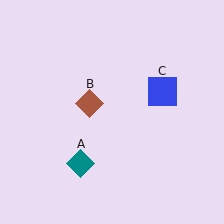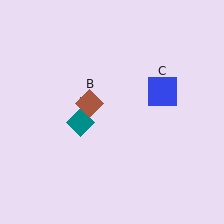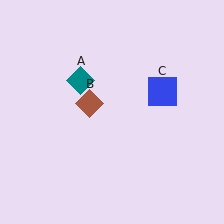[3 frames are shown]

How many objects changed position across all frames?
1 object changed position: teal diamond (object A).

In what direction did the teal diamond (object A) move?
The teal diamond (object A) moved up.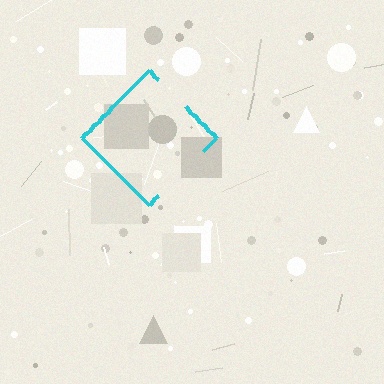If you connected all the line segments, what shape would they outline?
They would outline a diamond.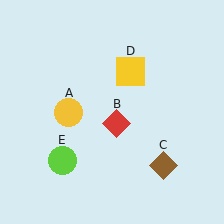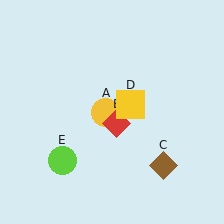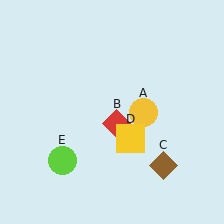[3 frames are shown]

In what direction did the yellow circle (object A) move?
The yellow circle (object A) moved right.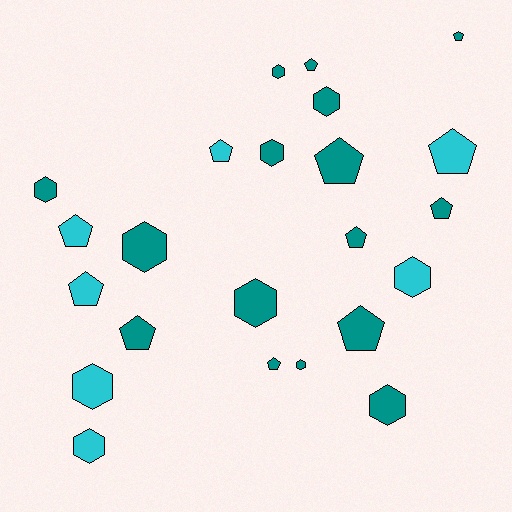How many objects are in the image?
There are 23 objects.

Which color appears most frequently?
Teal, with 16 objects.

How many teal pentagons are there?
There are 8 teal pentagons.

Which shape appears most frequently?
Pentagon, with 12 objects.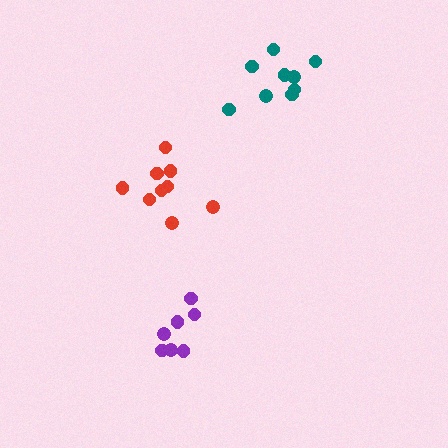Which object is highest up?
The teal cluster is topmost.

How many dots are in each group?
Group 1: 9 dots, Group 2: 9 dots, Group 3: 7 dots (25 total).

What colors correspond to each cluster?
The clusters are colored: teal, red, purple.